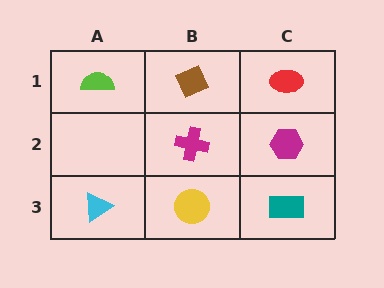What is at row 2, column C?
A magenta hexagon.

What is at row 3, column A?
A cyan triangle.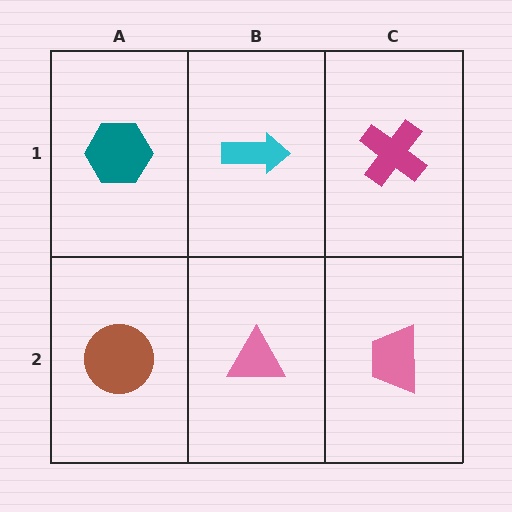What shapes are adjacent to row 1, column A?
A brown circle (row 2, column A), a cyan arrow (row 1, column B).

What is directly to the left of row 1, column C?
A cyan arrow.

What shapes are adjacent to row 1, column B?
A pink triangle (row 2, column B), a teal hexagon (row 1, column A), a magenta cross (row 1, column C).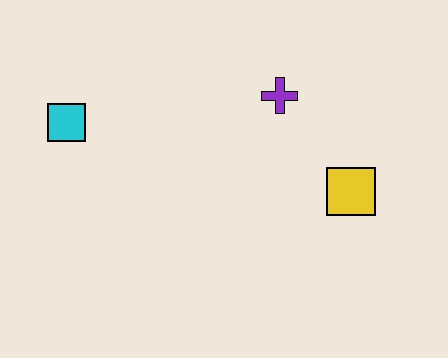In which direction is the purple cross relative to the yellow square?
The purple cross is above the yellow square.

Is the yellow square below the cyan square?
Yes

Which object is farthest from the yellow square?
The cyan square is farthest from the yellow square.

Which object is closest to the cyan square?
The purple cross is closest to the cyan square.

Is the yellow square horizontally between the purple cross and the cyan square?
No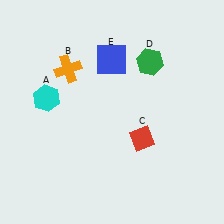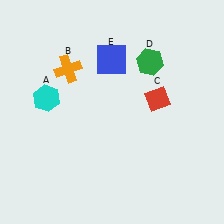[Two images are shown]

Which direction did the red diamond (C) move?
The red diamond (C) moved up.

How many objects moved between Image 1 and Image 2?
1 object moved between the two images.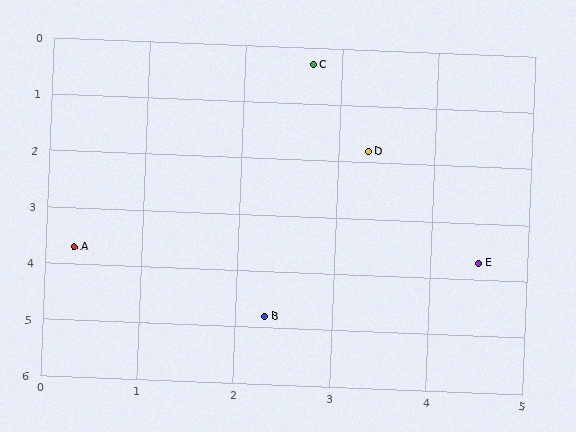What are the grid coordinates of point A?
Point A is at approximately (0.3, 3.7).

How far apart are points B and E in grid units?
Points B and E are about 2.5 grid units apart.